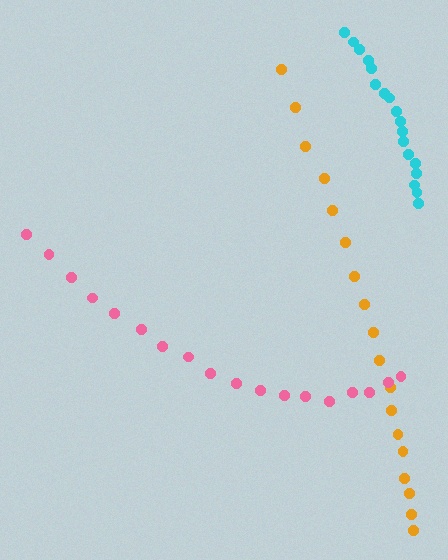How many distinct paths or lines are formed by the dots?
There are 3 distinct paths.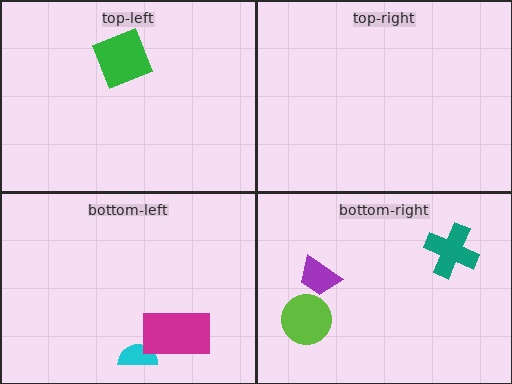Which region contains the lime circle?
The bottom-right region.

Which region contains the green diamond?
The top-left region.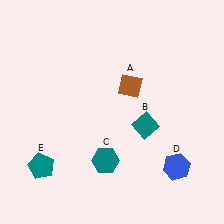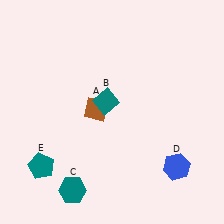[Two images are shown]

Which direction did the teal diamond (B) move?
The teal diamond (B) moved left.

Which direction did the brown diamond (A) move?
The brown diamond (A) moved left.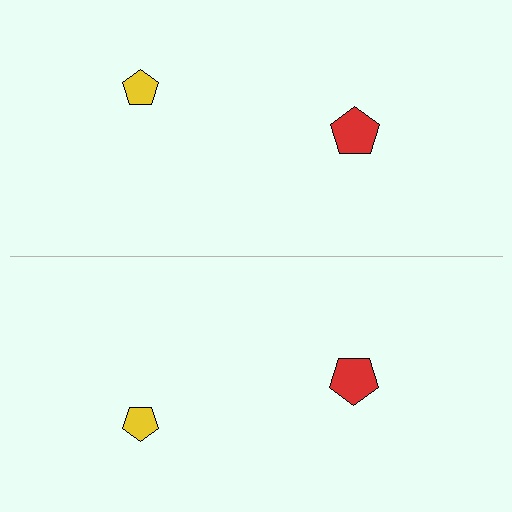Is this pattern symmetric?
Yes, this pattern has bilateral (reflection) symmetry.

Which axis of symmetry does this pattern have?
The pattern has a horizontal axis of symmetry running through the center of the image.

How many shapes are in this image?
There are 4 shapes in this image.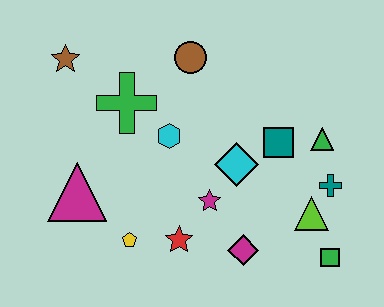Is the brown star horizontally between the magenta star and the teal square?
No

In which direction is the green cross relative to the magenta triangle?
The green cross is above the magenta triangle.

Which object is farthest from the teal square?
The brown star is farthest from the teal square.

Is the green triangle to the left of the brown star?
No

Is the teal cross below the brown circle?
Yes